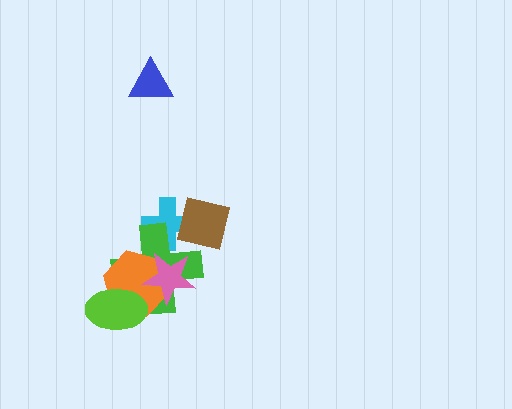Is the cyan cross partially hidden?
Yes, it is partially covered by another shape.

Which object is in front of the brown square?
The green cross is in front of the brown square.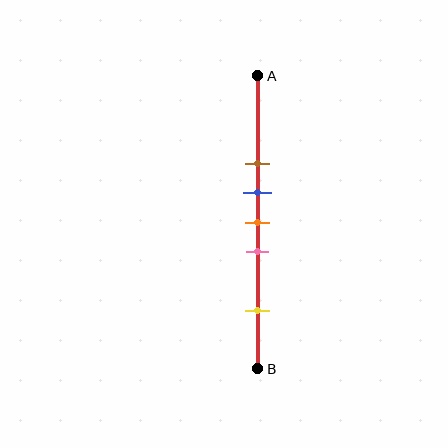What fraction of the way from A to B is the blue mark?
The blue mark is approximately 40% (0.4) of the way from A to B.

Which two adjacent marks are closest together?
The blue and orange marks are the closest adjacent pair.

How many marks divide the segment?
There are 5 marks dividing the segment.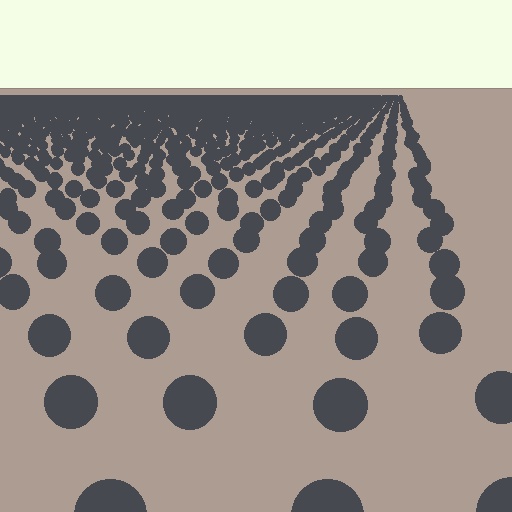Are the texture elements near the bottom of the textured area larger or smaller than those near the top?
Larger. Near the bottom, elements are closer to the viewer and appear at a bigger on-screen size.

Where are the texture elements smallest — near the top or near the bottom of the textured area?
Near the top.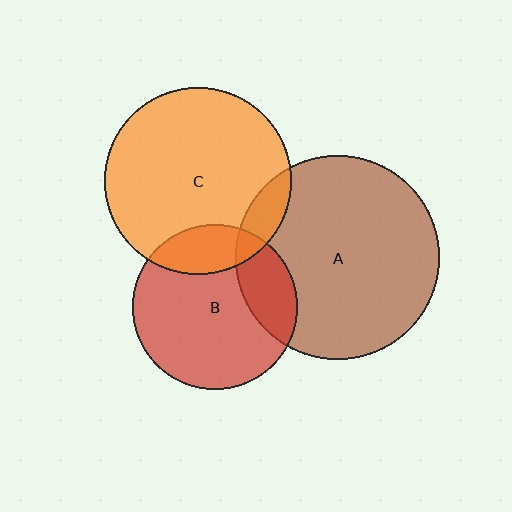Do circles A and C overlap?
Yes.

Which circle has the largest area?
Circle A (brown).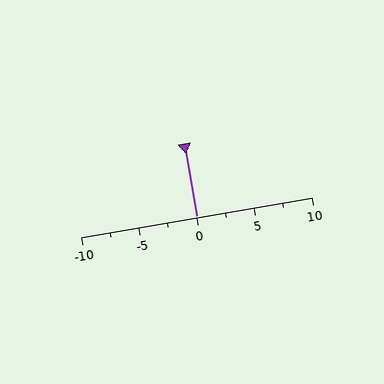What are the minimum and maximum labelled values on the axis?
The axis runs from -10 to 10.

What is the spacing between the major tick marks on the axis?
The major ticks are spaced 5 apart.